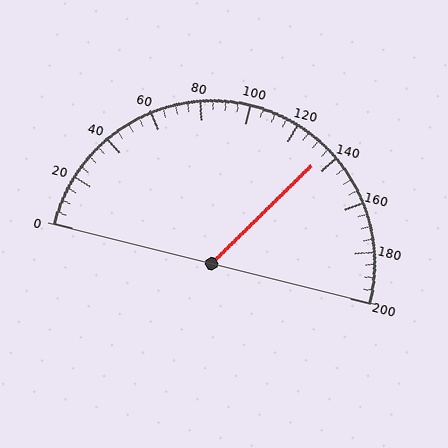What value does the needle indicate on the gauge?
The needle indicates approximately 135.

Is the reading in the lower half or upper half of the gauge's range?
The reading is in the upper half of the range (0 to 200).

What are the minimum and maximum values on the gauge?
The gauge ranges from 0 to 200.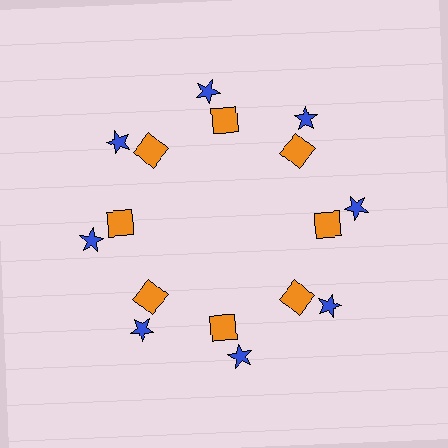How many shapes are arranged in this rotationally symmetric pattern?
There are 16 shapes, arranged in 8 groups of 2.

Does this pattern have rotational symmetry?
Yes, this pattern has 8-fold rotational symmetry. It looks the same after rotating 45 degrees around the center.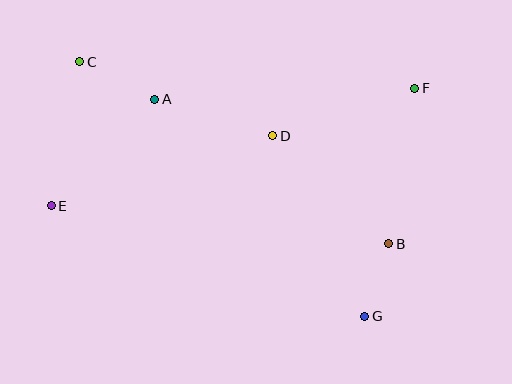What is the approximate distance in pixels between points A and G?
The distance between A and G is approximately 302 pixels.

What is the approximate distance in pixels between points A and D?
The distance between A and D is approximately 123 pixels.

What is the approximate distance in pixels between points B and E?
The distance between B and E is approximately 339 pixels.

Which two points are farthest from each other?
Points C and G are farthest from each other.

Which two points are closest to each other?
Points B and G are closest to each other.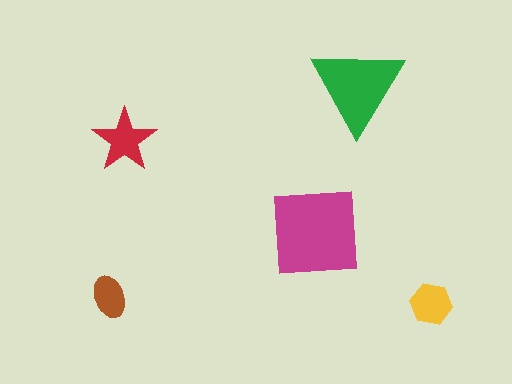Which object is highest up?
The green triangle is topmost.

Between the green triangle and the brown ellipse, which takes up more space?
The green triangle.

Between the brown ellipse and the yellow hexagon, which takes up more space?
The yellow hexagon.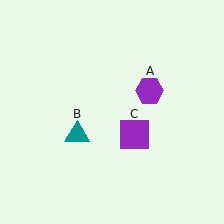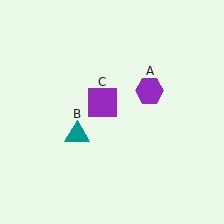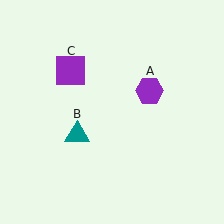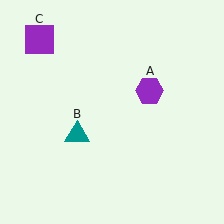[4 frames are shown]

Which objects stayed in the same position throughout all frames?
Purple hexagon (object A) and teal triangle (object B) remained stationary.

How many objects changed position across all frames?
1 object changed position: purple square (object C).